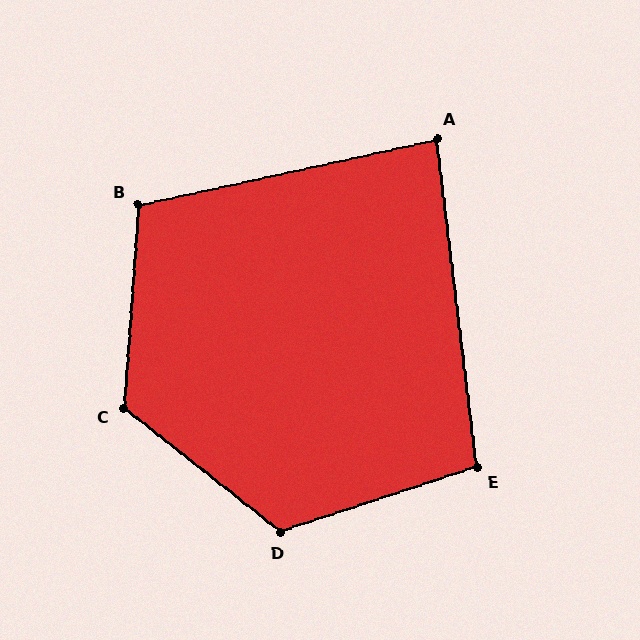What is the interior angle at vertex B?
Approximately 106 degrees (obtuse).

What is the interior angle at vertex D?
Approximately 124 degrees (obtuse).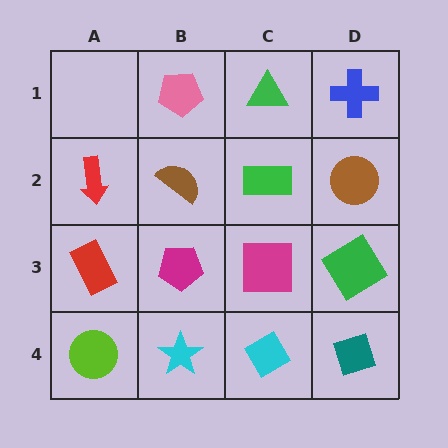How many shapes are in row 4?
4 shapes.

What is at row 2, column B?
A brown semicircle.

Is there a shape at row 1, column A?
No, that cell is empty.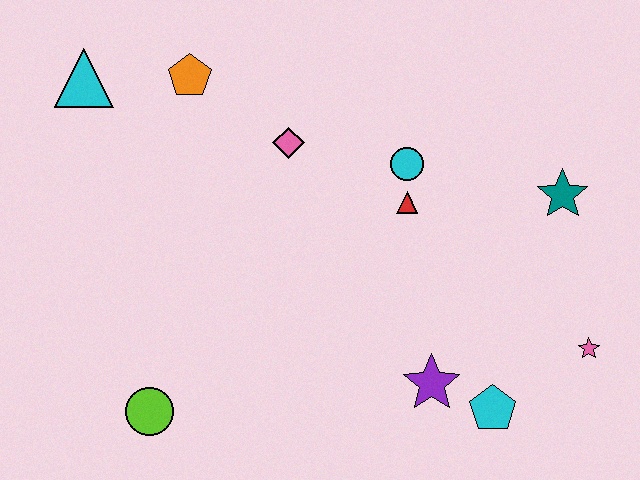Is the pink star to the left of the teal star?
No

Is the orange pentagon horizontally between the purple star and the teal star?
No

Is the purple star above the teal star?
No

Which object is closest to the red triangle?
The cyan circle is closest to the red triangle.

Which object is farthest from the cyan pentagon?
The cyan triangle is farthest from the cyan pentagon.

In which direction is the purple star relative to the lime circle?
The purple star is to the right of the lime circle.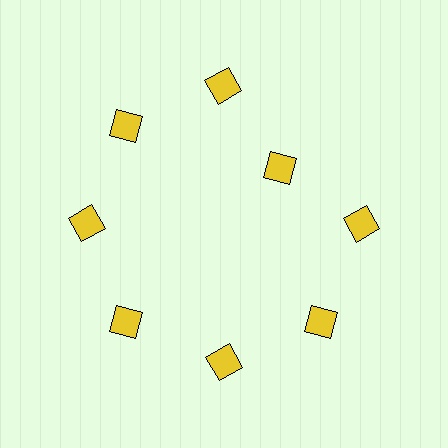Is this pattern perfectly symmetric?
No. The 8 yellow diamonds are arranged in a ring, but one element near the 2 o'clock position is pulled inward toward the center, breaking the 8-fold rotational symmetry.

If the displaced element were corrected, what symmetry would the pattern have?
It would have 8-fold rotational symmetry — the pattern would map onto itself every 45 degrees.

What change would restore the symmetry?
The symmetry would be restored by moving it outward, back onto the ring so that all 8 diamonds sit at equal angles and equal distance from the center.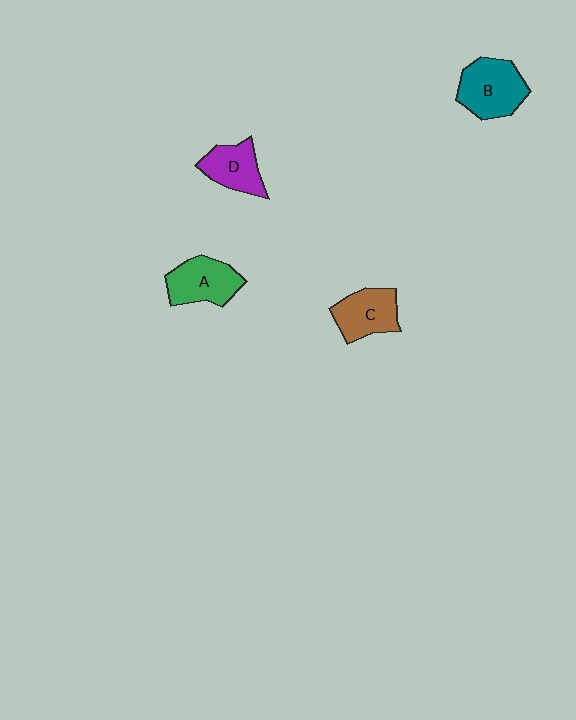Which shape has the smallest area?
Shape D (purple).